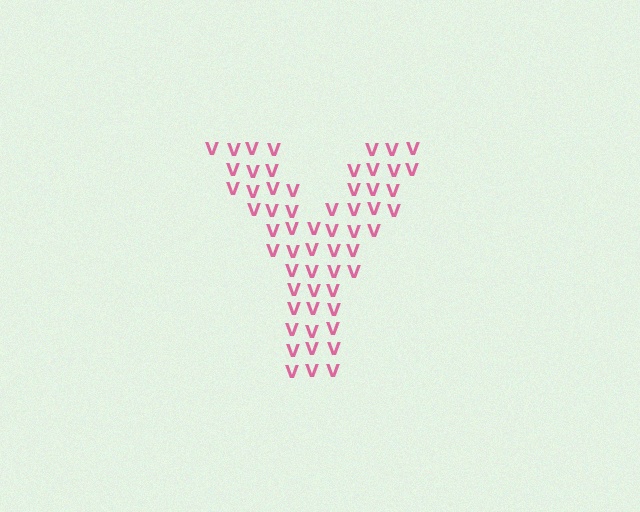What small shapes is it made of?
It is made of small letter V's.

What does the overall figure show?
The overall figure shows the letter Y.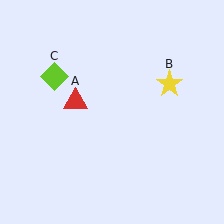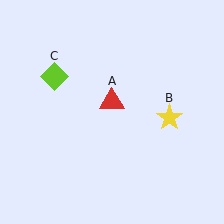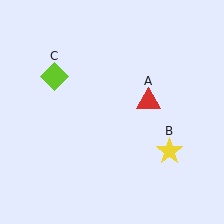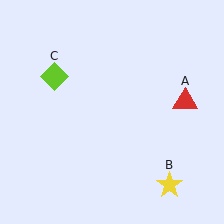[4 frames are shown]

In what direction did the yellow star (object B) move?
The yellow star (object B) moved down.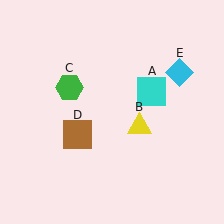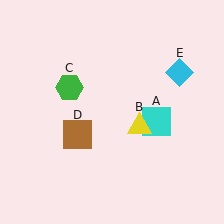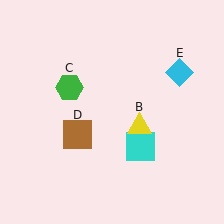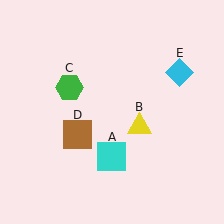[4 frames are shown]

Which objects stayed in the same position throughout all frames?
Yellow triangle (object B) and green hexagon (object C) and brown square (object D) and cyan diamond (object E) remained stationary.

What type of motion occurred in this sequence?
The cyan square (object A) rotated clockwise around the center of the scene.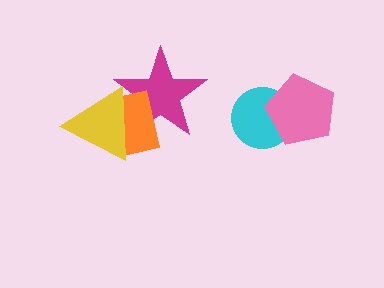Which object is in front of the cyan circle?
The pink pentagon is in front of the cyan circle.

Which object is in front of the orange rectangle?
The yellow triangle is in front of the orange rectangle.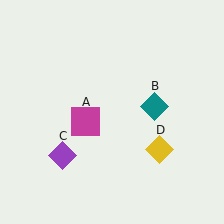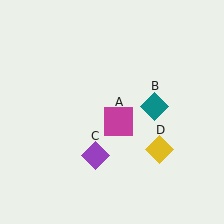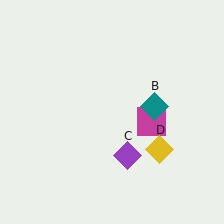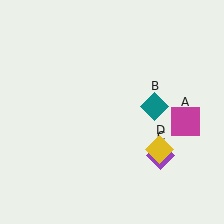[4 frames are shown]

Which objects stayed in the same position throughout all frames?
Teal diamond (object B) and yellow diamond (object D) remained stationary.